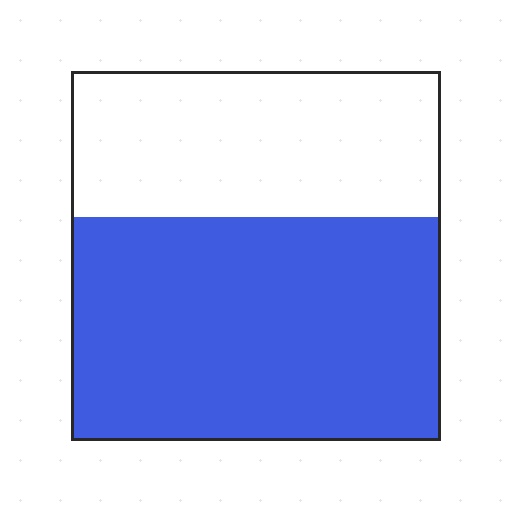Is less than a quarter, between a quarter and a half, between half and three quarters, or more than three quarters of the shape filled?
Between half and three quarters.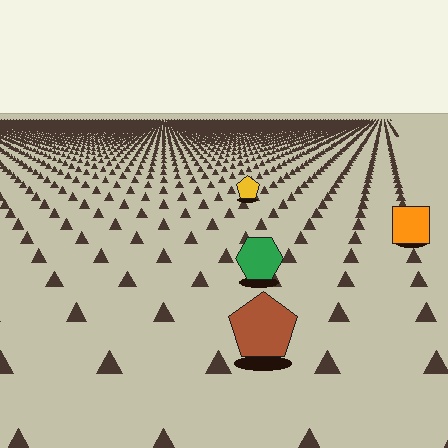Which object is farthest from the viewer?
The yellow pentagon is farthest from the viewer. It appears smaller and the ground texture around it is denser.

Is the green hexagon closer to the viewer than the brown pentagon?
No. The brown pentagon is closer — you can tell from the texture gradient: the ground texture is coarser near it.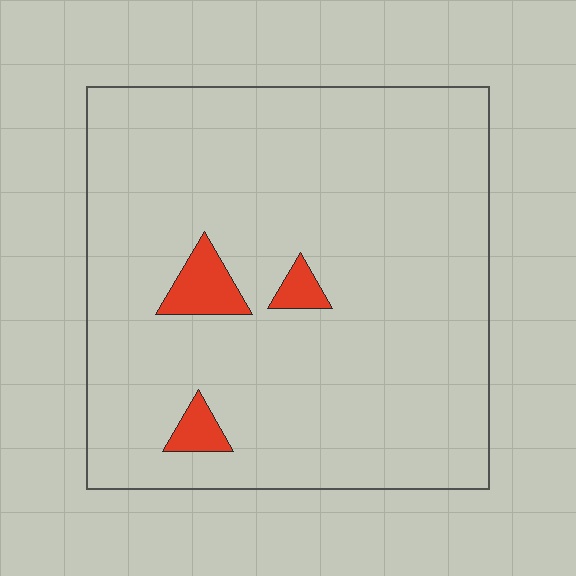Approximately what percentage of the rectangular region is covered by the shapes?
Approximately 5%.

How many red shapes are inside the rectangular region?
3.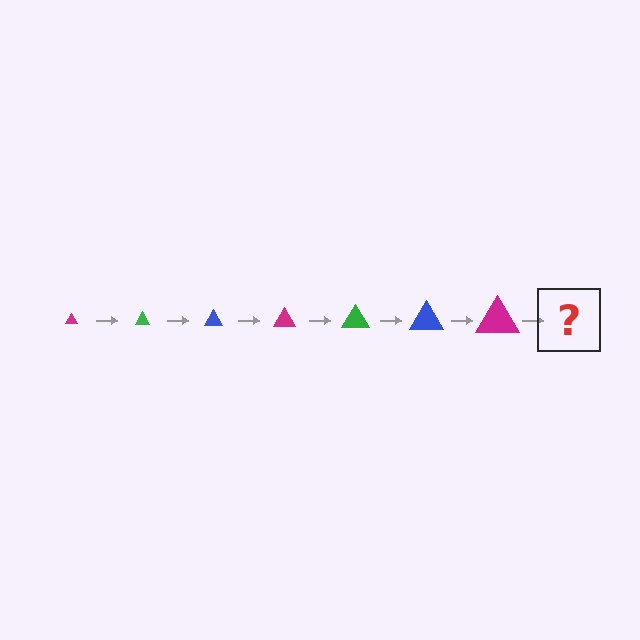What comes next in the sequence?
The next element should be a green triangle, larger than the previous one.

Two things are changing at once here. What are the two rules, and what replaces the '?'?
The two rules are that the triangle grows larger each step and the color cycles through magenta, green, and blue. The '?' should be a green triangle, larger than the previous one.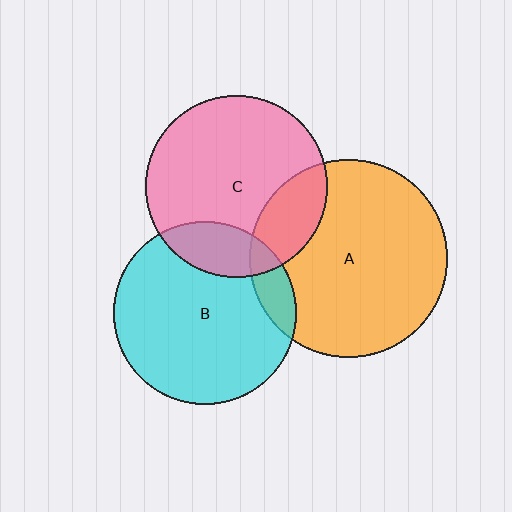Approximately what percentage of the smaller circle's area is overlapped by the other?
Approximately 20%.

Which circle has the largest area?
Circle A (orange).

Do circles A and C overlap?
Yes.